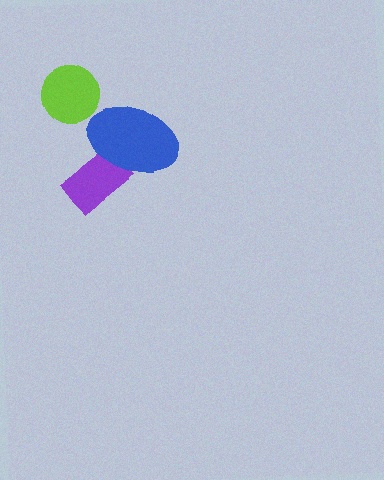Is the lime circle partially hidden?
No, no other shape covers it.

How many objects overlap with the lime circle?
0 objects overlap with the lime circle.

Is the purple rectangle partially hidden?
Yes, it is partially covered by another shape.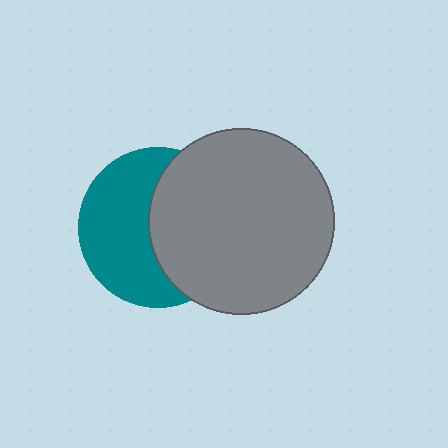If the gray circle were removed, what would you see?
You would see the complete teal circle.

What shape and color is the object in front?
The object in front is a gray circle.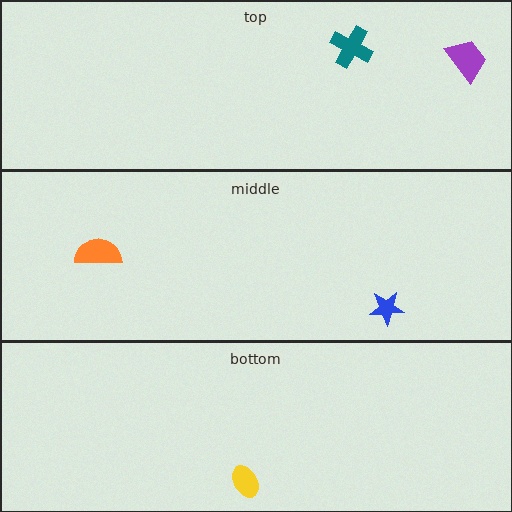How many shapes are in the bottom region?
1.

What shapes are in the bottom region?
The yellow ellipse.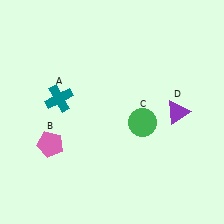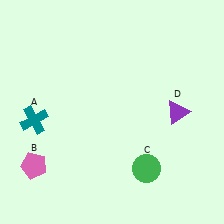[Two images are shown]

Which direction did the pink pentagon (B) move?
The pink pentagon (B) moved down.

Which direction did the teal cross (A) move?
The teal cross (A) moved left.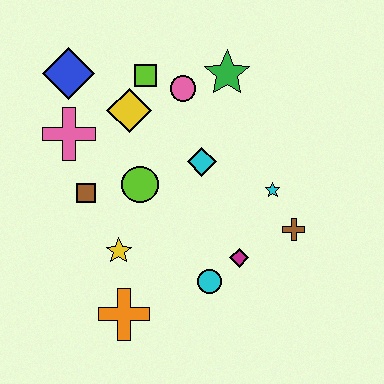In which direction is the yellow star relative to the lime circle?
The yellow star is below the lime circle.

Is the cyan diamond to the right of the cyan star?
No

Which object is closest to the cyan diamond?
The lime circle is closest to the cyan diamond.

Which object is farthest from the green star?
The orange cross is farthest from the green star.